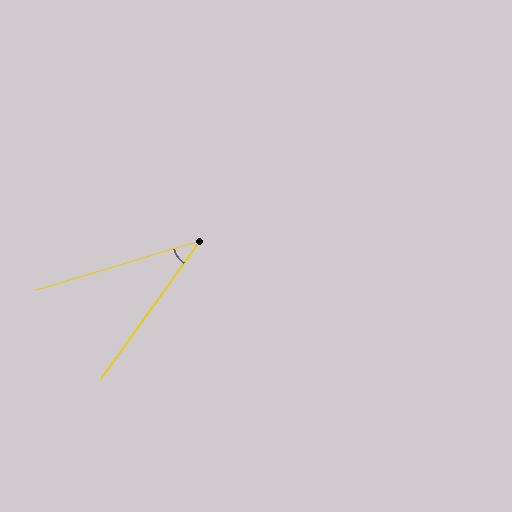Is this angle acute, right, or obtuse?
It is acute.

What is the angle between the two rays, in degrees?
Approximately 38 degrees.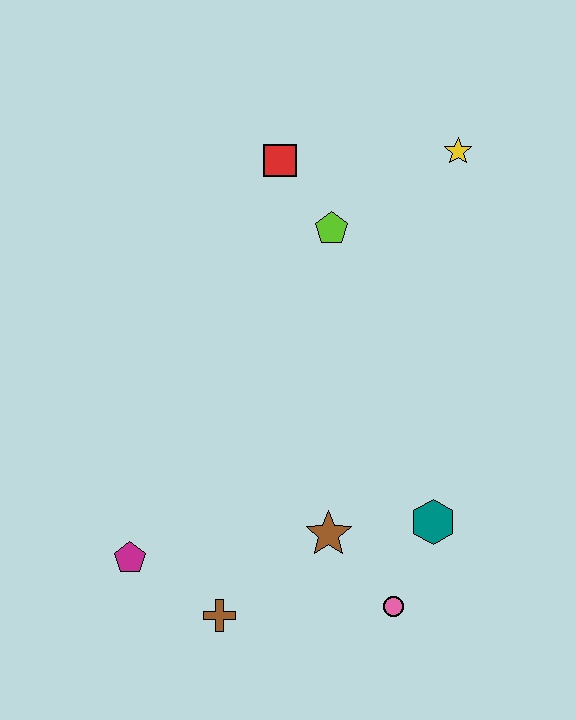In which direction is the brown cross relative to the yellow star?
The brown cross is below the yellow star.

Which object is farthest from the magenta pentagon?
The yellow star is farthest from the magenta pentagon.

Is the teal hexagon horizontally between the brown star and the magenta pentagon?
No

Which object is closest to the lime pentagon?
The red square is closest to the lime pentagon.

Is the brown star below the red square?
Yes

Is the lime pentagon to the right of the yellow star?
No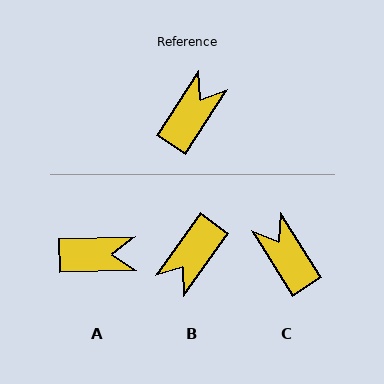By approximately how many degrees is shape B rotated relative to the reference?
Approximately 178 degrees counter-clockwise.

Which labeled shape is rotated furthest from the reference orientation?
B, about 178 degrees away.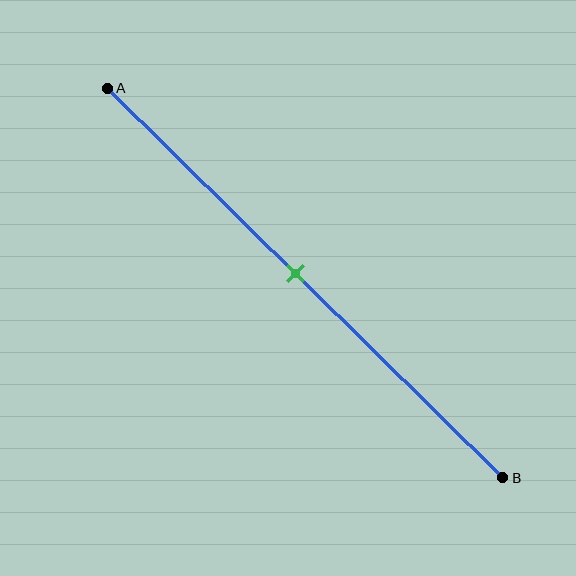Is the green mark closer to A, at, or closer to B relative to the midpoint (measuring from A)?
The green mark is approximately at the midpoint of segment AB.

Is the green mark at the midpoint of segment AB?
Yes, the mark is approximately at the midpoint.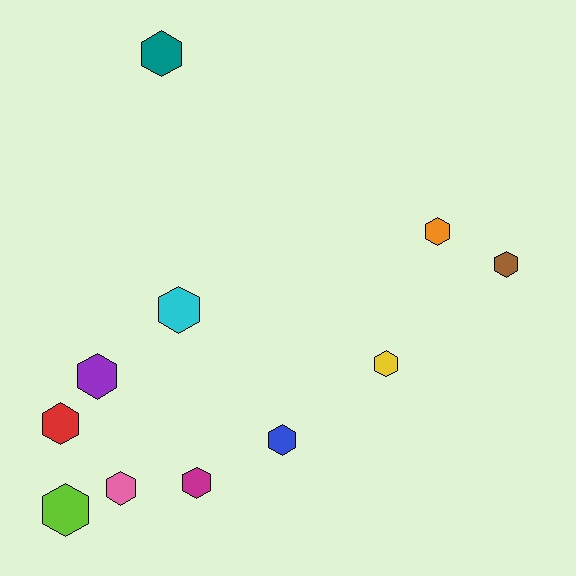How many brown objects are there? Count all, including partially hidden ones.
There is 1 brown object.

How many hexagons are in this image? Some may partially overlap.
There are 11 hexagons.